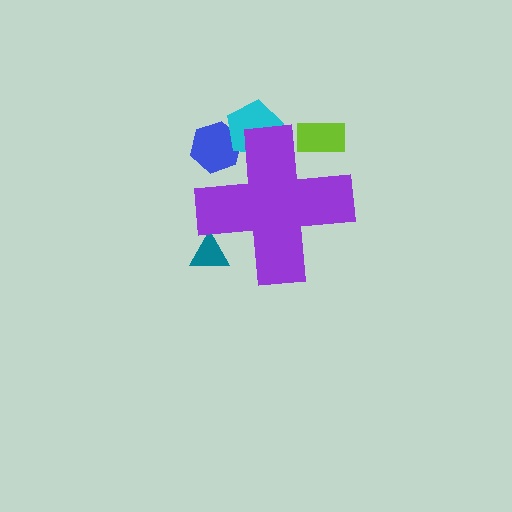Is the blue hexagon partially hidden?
Yes, the blue hexagon is partially hidden behind the purple cross.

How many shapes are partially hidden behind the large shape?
4 shapes are partially hidden.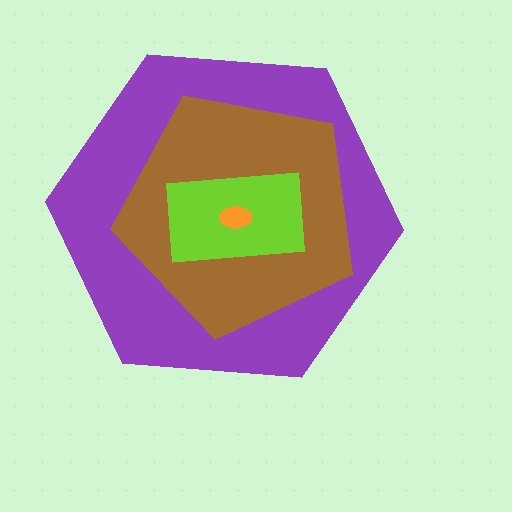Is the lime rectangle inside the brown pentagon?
Yes.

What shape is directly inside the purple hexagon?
The brown pentagon.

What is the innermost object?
The orange ellipse.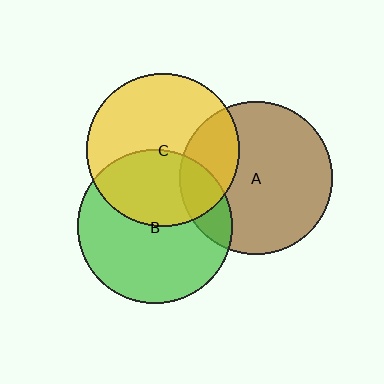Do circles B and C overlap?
Yes.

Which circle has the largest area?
Circle B (green).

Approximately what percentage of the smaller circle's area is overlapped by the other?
Approximately 40%.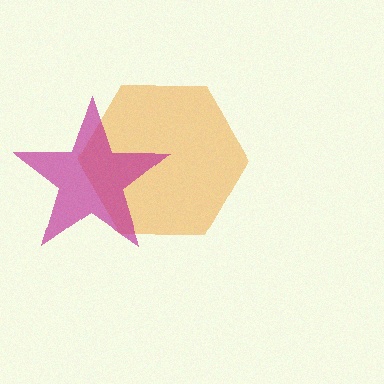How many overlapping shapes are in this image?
There are 2 overlapping shapes in the image.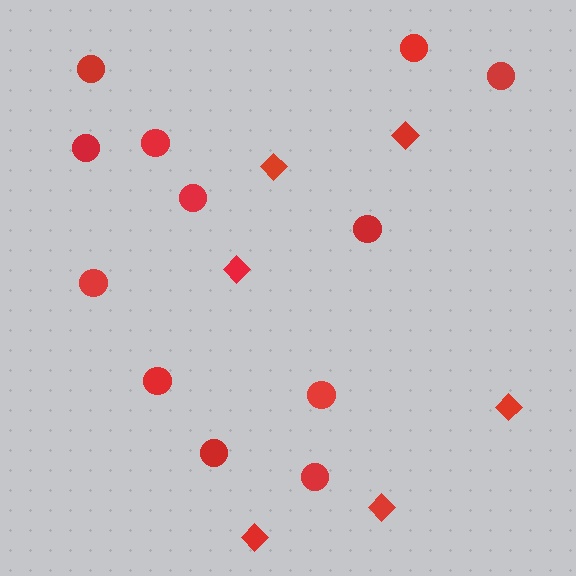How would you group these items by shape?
There are 2 groups: one group of diamonds (6) and one group of circles (12).